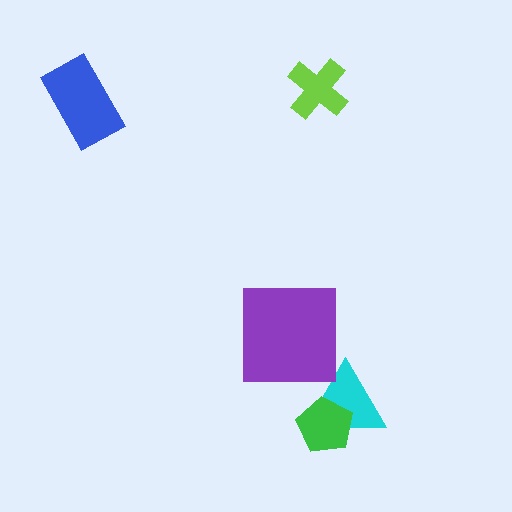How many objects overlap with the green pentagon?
1 object overlaps with the green pentagon.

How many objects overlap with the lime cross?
0 objects overlap with the lime cross.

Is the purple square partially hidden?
No, no other shape covers it.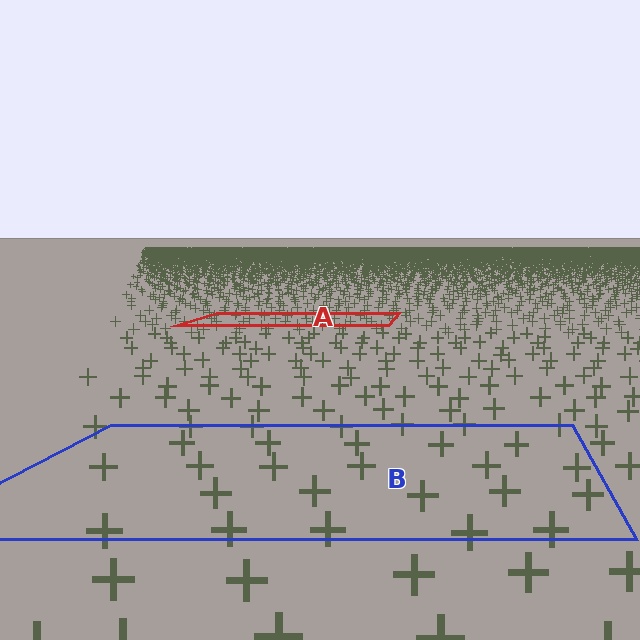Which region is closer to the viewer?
Region B is closer. The texture elements there are larger and more spread out.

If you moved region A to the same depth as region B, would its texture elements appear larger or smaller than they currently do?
They would appear larger. At a closer depth, the same texture elements are projected at a bigger on-screen size.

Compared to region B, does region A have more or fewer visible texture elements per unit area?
Region A has more texture elements per unit area — they are packed more densely because it is farther away.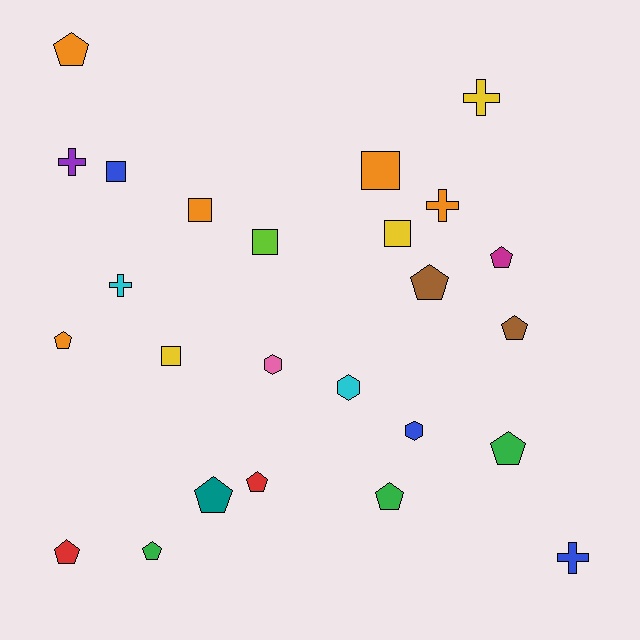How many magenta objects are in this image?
There is 1 magenta object.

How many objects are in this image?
There are 25 objects.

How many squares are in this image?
There are 6 squares.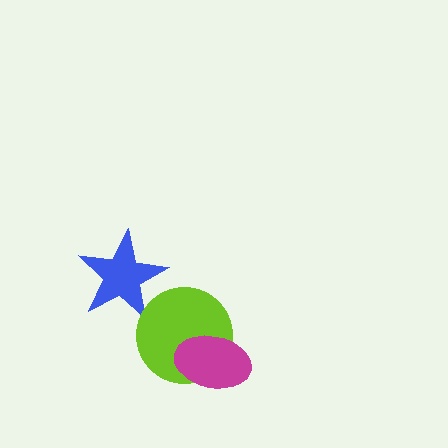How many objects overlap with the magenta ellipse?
1 object overlaps with the magenta ellipse.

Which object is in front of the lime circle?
The magenta ellipse is in front of the lime circle.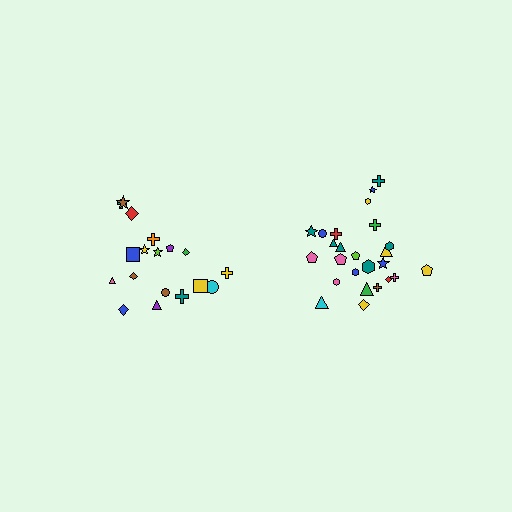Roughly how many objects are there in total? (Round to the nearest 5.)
Roughly 45 objects in total.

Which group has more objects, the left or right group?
The right group.